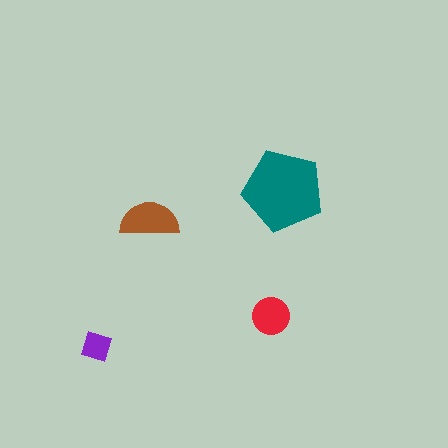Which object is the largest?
The teal pentagon.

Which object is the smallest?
The purple diamond.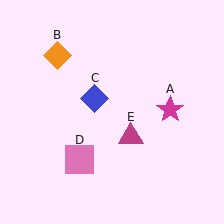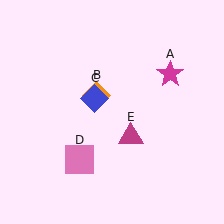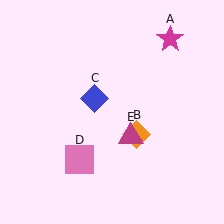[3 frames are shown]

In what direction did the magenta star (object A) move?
The magenta star (object A) moved up.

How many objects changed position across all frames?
2 objects changed position: magenta star (object A), orange diamond (object B).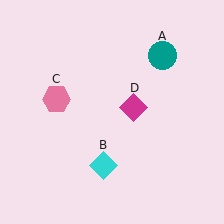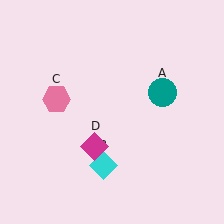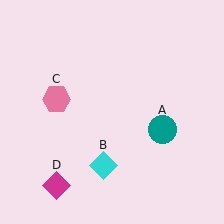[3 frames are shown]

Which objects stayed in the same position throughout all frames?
Cyan diamond (object B) and pink hexagon (object C) remained stationary.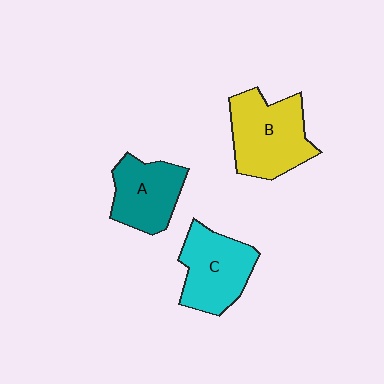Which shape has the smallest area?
Shape A (teal).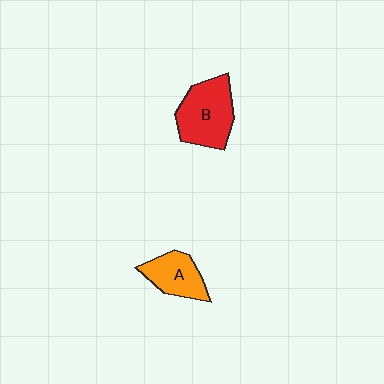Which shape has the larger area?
Shape B (red).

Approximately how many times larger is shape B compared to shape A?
Approximately 1.5 times.